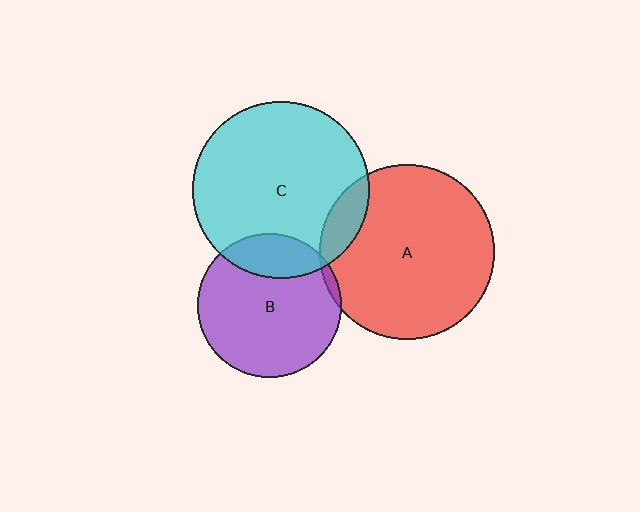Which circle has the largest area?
Circle C (cyan).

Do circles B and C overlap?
Yes.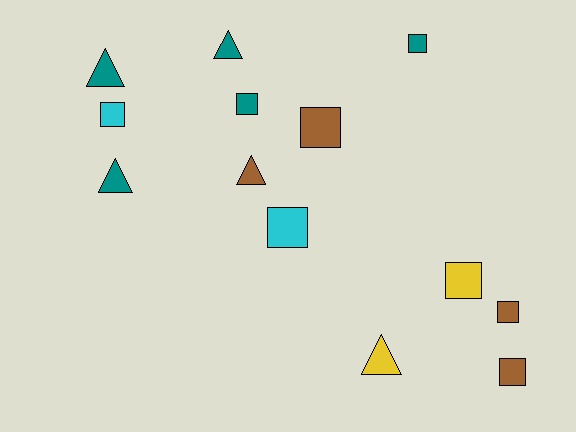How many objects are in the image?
There are 13 objects.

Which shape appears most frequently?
Square, with 8 objects.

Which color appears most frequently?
Teal, with 5 objects.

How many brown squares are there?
There are 3 brown squares.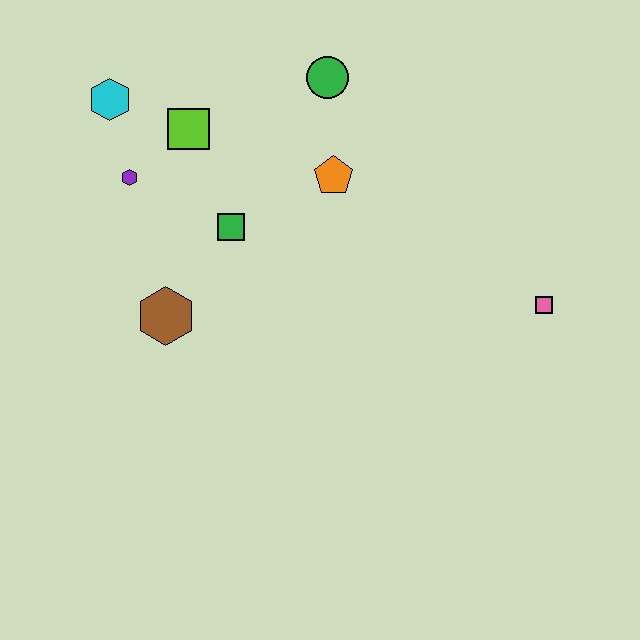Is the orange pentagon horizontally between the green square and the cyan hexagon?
No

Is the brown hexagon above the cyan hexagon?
No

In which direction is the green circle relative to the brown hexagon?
The green circle is above the brown hexagon.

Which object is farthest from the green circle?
The pink square is farthest from the green circle.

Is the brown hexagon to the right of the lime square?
No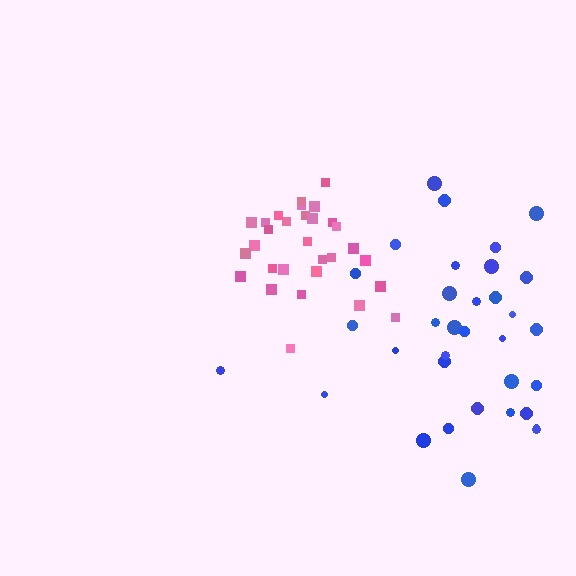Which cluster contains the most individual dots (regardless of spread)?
Blue (34).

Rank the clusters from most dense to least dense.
pink, blue.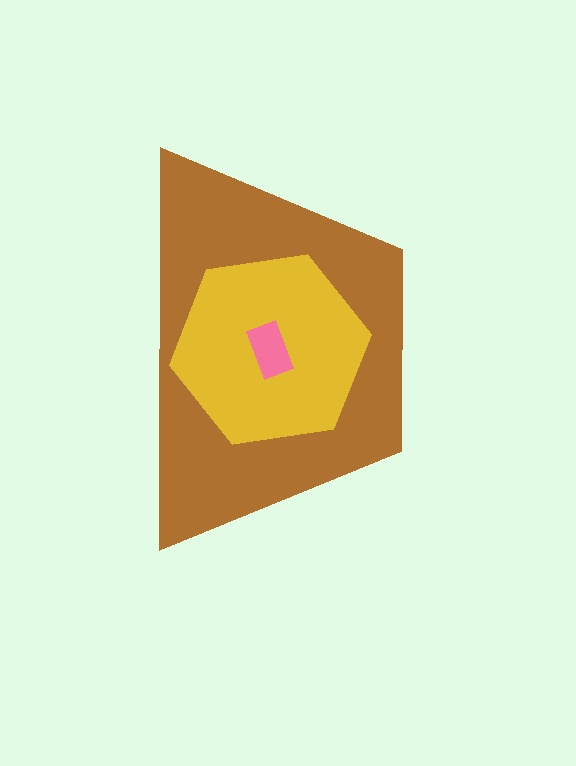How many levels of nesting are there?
3.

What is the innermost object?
The pink rectangle.